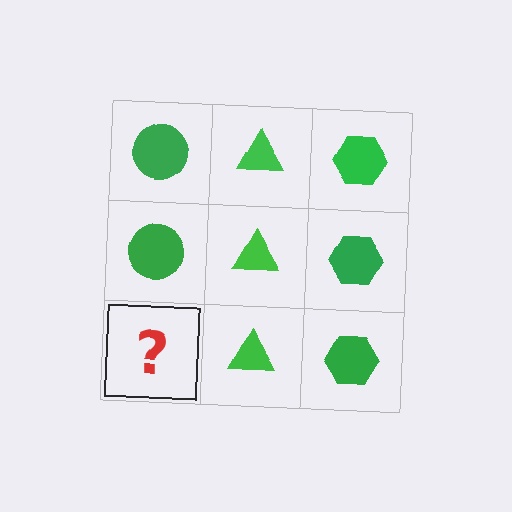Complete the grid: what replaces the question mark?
The question mark should be replaced with a green circle.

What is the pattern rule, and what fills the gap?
The rule is that each column has a consistent shape. The gap should be filled with a green circle.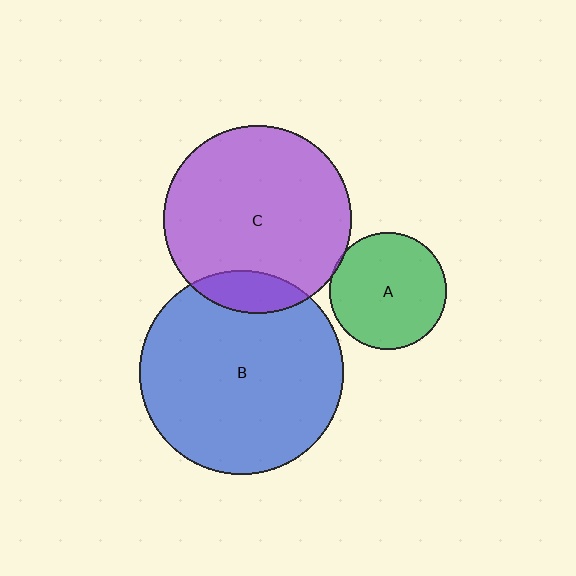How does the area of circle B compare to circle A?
Approximately 3.0 times.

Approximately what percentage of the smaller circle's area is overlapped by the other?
Approximately 5%.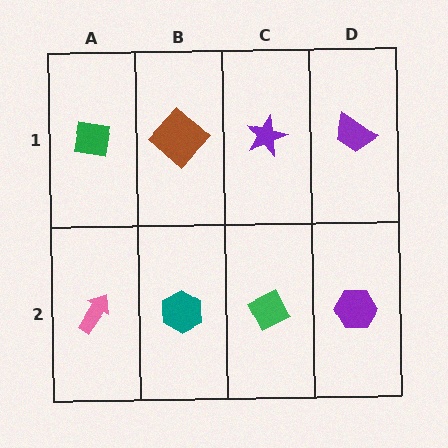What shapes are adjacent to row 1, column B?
A teal hexagon (row 2, column B), a green square (row 1, column A), a purple star (row 1, column C).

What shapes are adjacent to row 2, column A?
A green square (row 1, column A), a teal hexagon (row 2, column B).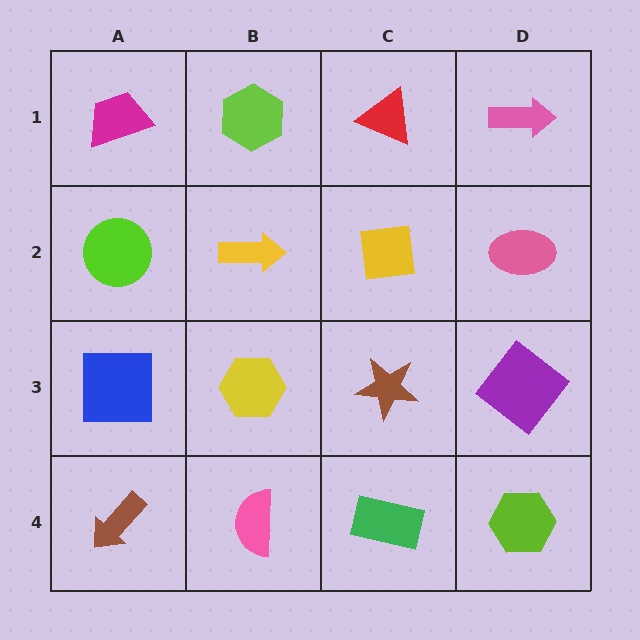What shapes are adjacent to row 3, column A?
A lime circle (row 2, column A), a brown arrow (row 4, column A), a yellow hexagon (row 3, column B).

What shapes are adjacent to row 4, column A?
A blue square (row 3, column A), a pink semicircle (row 4, column B).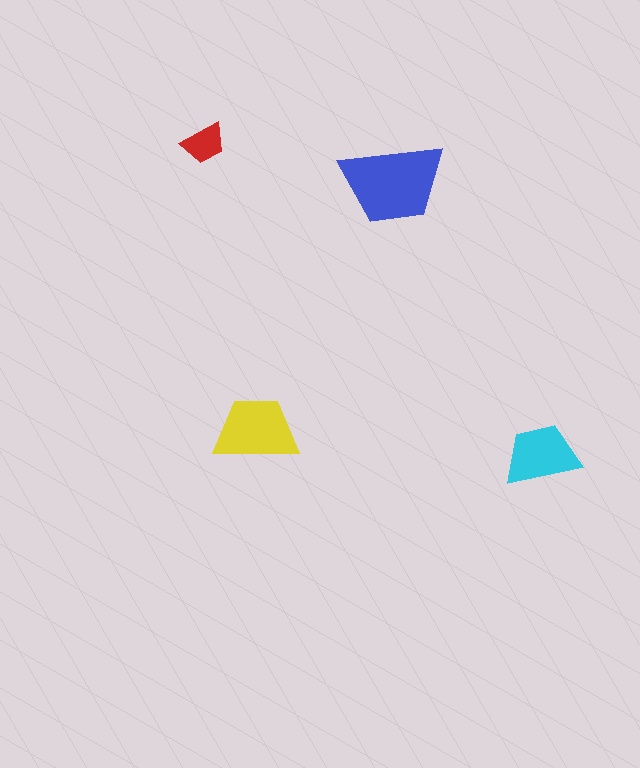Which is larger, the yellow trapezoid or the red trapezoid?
The yellow one.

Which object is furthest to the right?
The cyan trapezoid is rightmost.